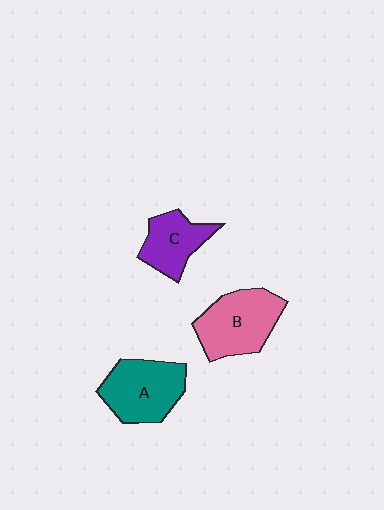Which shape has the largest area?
Shape B (pink).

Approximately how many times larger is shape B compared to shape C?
Approximately 1.4 times.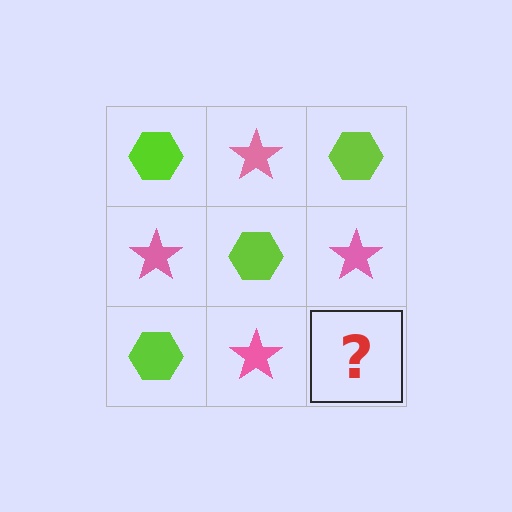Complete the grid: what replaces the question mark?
The question mark should be replaced with a lime hexagon.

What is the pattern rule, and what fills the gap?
The rule is that it alternates lime hexagon and pink star in a checkerboard pattern. The gap should be filled with a lime hexagon.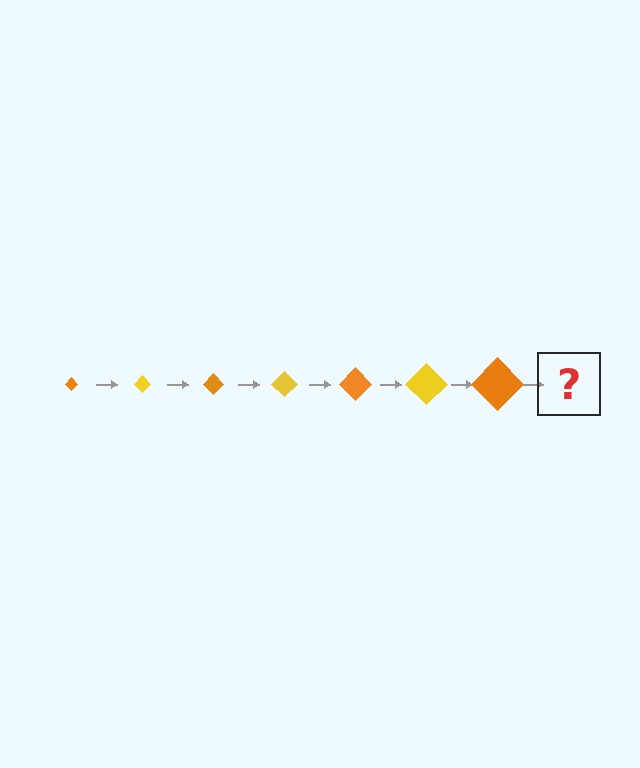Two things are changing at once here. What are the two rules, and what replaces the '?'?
The two rules are that the diamond grows larger each step and the color cycles through orange and yellow. The '?' should be a yellow diamond, larger than the previous one.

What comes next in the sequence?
The next element should be a yellow diamond, larger than the previous one.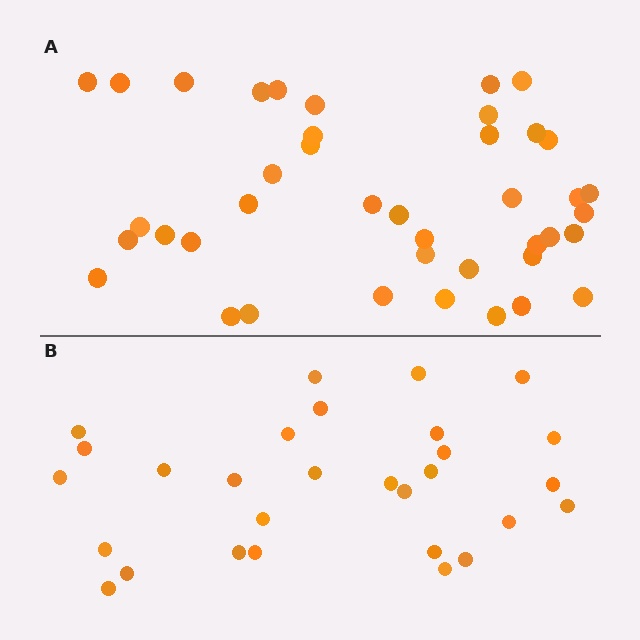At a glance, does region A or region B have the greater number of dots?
Region A (the top region) has more dots.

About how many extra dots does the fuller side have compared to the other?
Region A has roughly 12 or so more dots than region B.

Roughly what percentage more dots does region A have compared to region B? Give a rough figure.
About 40% more.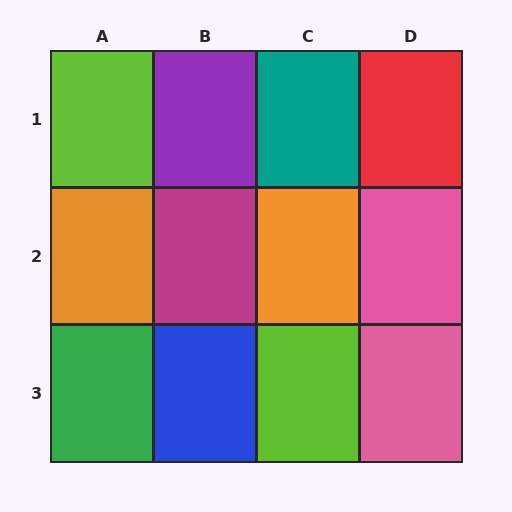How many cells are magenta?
1 cell is magenta.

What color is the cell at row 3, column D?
Pink.